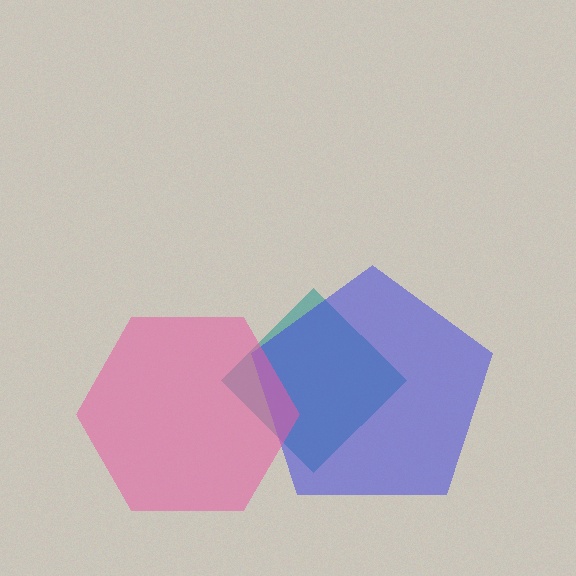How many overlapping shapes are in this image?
There are 3 overlapping shapes in the image.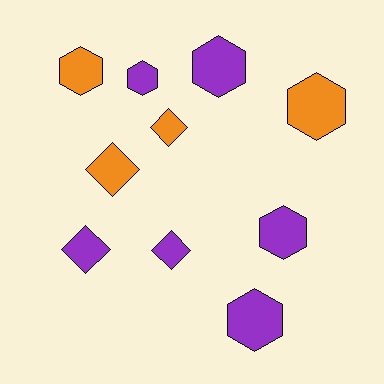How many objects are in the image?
There are 10 objects.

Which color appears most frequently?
Purple, with 6 objects.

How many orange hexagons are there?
There are 2 orange hexagons.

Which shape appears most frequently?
Hexagon, with 6 objects.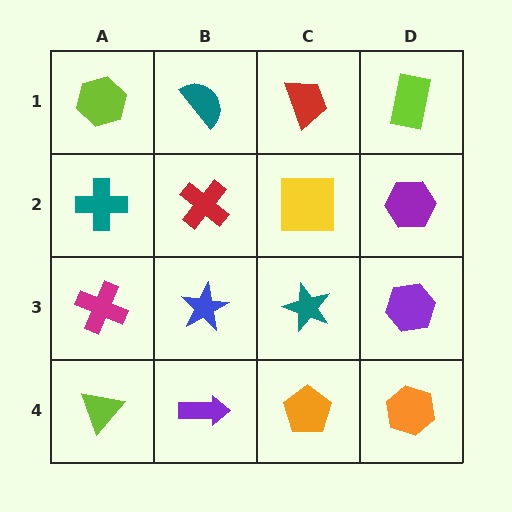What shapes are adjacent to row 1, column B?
A red cross (row 2, column B), a lime hexagon (row 1, column A), a red trapezoid (row 1, column C).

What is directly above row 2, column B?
A teal semicircle.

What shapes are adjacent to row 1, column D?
A purple hexagon (row 2, column D), a red trapezoid (row 1, column C).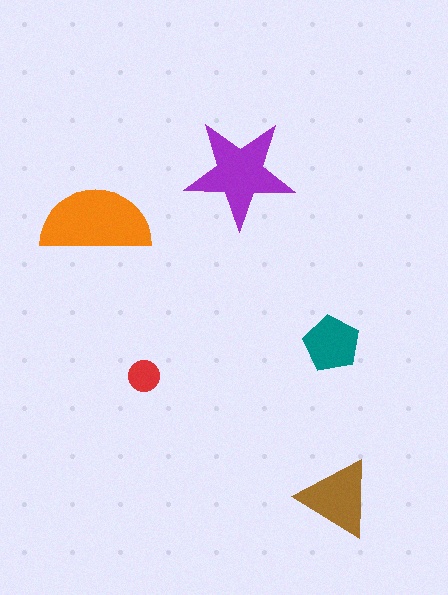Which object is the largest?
The orange semicircle.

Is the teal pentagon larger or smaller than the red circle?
Larger.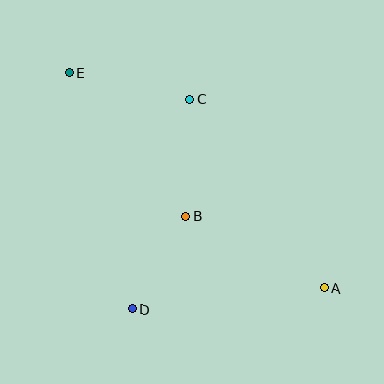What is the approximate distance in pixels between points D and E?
The distance between D and E is approximately 245 pixels.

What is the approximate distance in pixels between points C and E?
The distance between C and E is approximately 123 pixels.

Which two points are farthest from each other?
Points A and E are farthest from each other.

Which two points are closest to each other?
Points B and D are closest to each other.